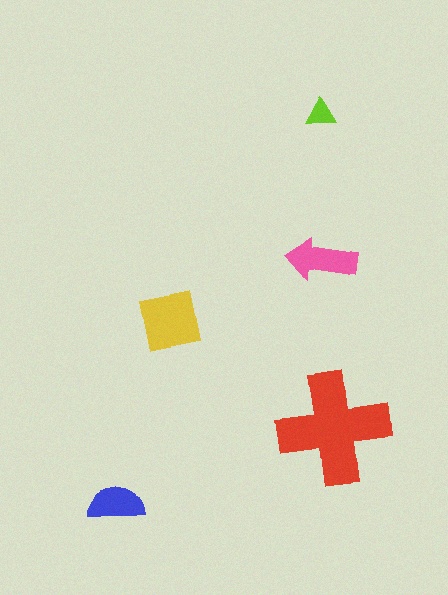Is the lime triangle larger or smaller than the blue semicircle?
Smaller.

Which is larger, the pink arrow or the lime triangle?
The pink arrow.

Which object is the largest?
The red cross.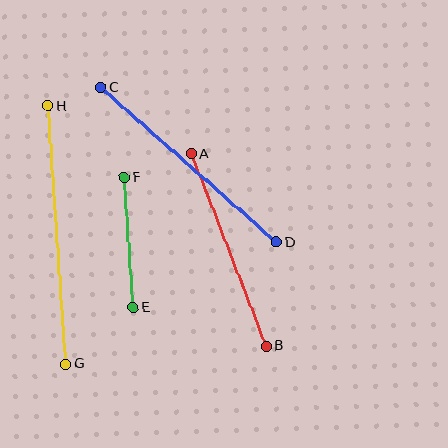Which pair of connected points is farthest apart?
Points G and H are farthest apart.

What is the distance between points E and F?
The distance is approximately 131 pixels.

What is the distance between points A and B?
The distance is approximately 206 pixels.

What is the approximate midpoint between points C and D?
The midpoint is at approximately (189, 165) pixels.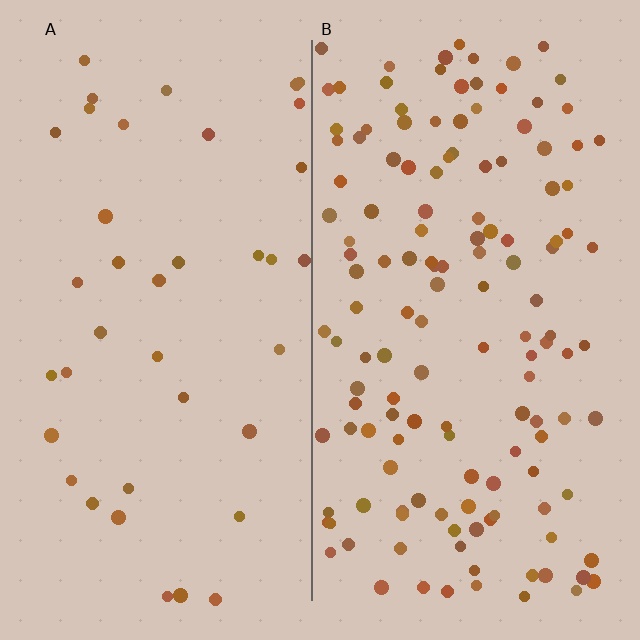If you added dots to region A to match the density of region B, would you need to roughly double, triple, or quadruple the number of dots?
Approximately triple.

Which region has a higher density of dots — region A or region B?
B (the right).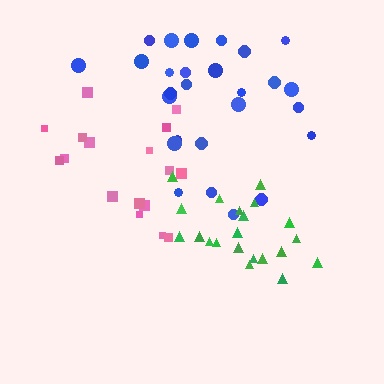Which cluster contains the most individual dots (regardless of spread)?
Blue (28).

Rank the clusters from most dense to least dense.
green, pink, blue.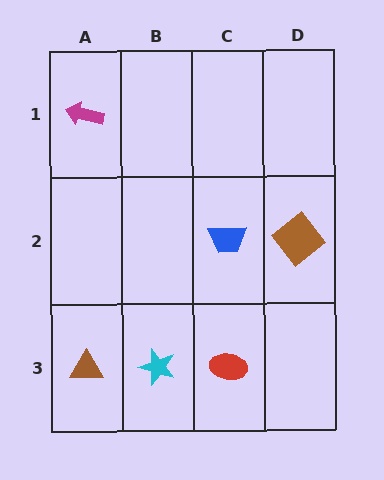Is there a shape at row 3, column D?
No, that cell is empty.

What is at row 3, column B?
A cyan star.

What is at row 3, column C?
A red ellipse.